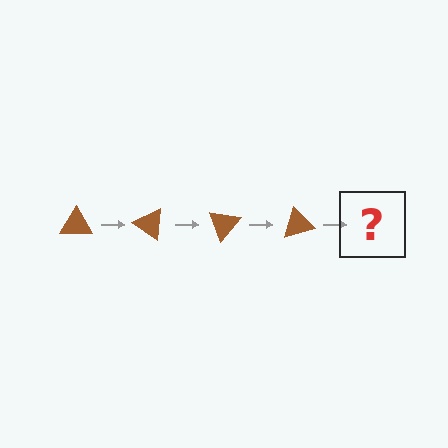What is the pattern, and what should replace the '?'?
The pattern is that the triangle rotates 35 degrees each step. The '?' should be a brown triangle rotated 140 degrees.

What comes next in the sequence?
The next element should be a brown triangle rotated 140 degrees.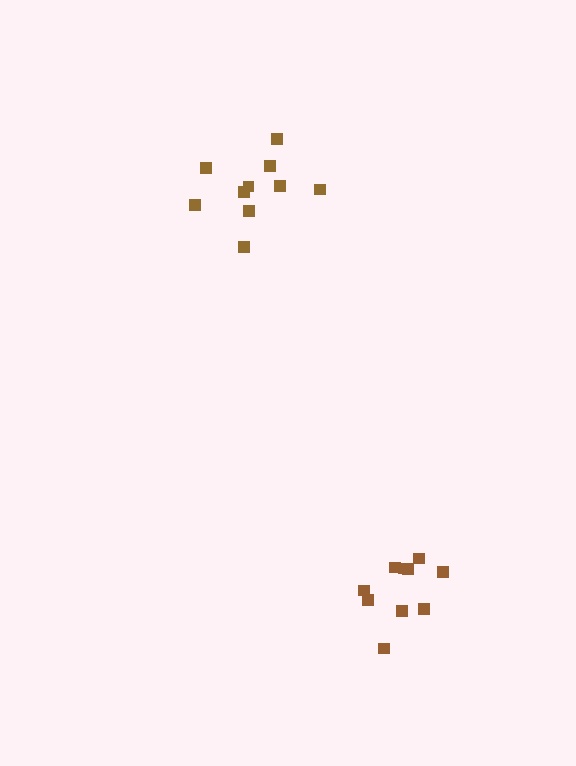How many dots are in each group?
Group 1: 10 dots, Group 2: 10 dots (20 total).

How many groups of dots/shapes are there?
There are 2 groups.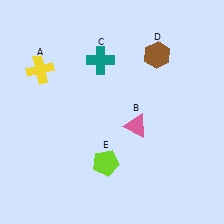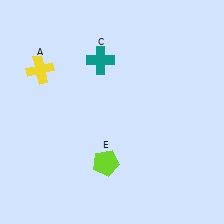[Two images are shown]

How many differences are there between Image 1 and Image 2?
There are 2 differences between the two images.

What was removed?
The pink triangle (B), the brown hexagon (D) were removed in Image 2.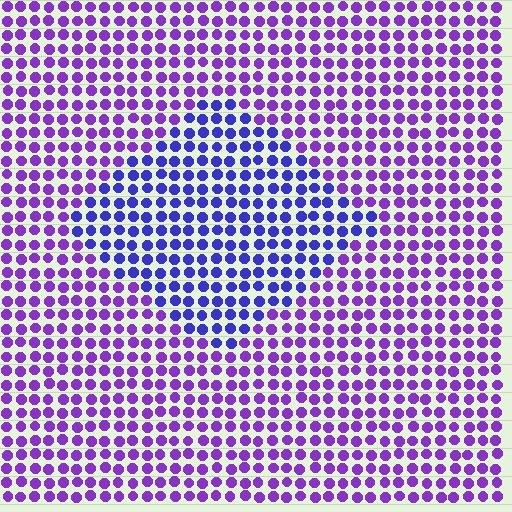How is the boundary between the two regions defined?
The boundary is defined purely by a slight shift in hue (about 33 degrees). Spacing, size, and orientation are identical on both sides.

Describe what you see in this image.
The image is filled with small purple elements in a uniform arrangement. A diamond-shaped region is visible where the elements are tinted to a slightly different hue, forming a subtle color boundary.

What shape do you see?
I see a diamond.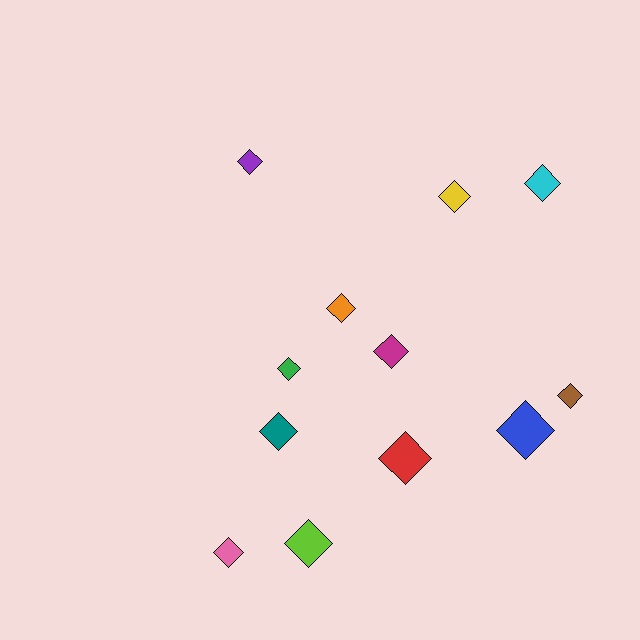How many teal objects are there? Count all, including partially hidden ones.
There is 1 teal object.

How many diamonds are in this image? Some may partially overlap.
There are 12 diamonds.